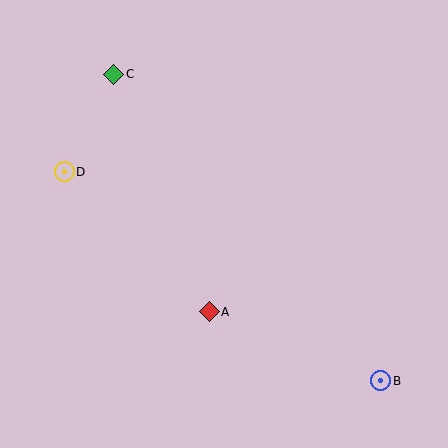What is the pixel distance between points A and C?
The distance between A and C is 256 pixels.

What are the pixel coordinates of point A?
Point A is at (209, 312).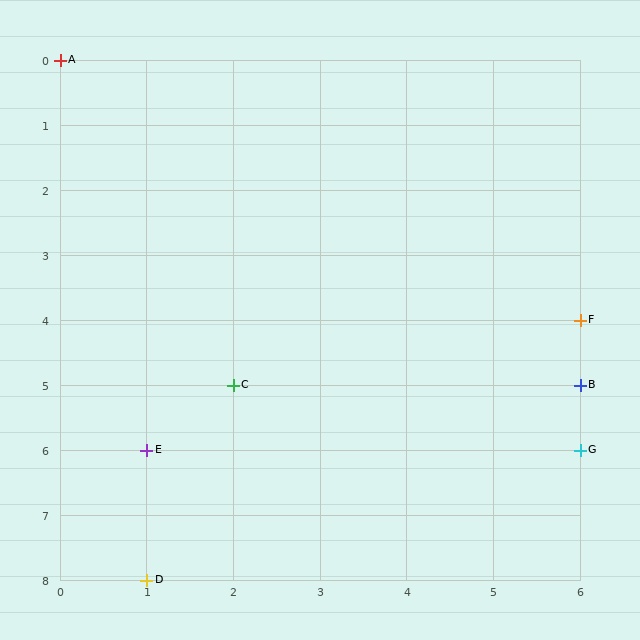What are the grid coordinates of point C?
Point C is at grid coordinates (2, 5).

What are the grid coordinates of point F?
Point F is at grid coordinates (6, 4).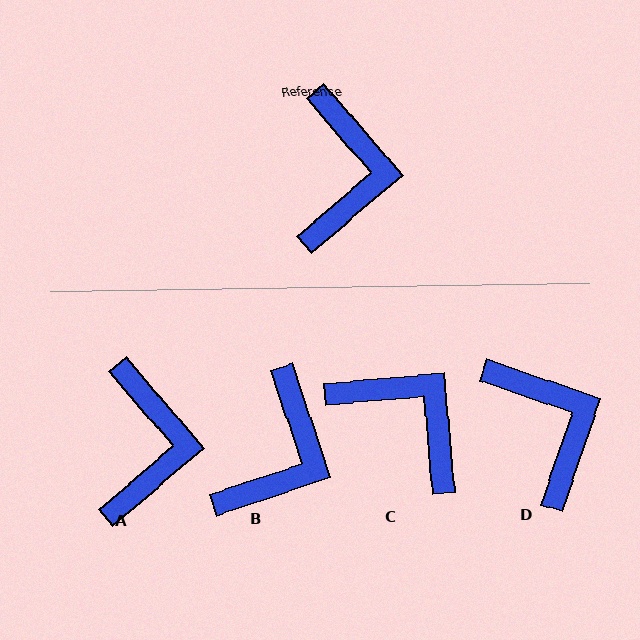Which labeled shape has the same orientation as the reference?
A.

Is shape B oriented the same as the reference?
No, it is off by about 22 degrees.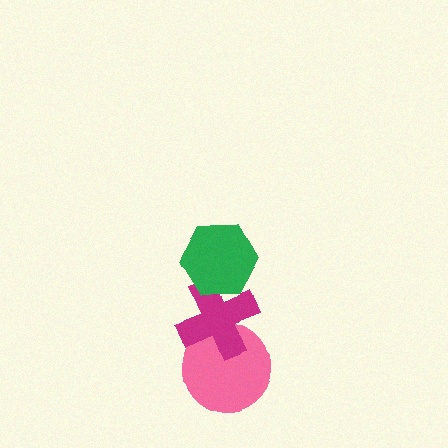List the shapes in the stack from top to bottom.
From top to bottom: the green hexagon, the magenta cross, the pink circle.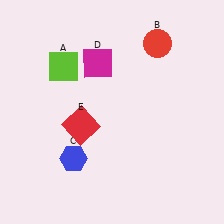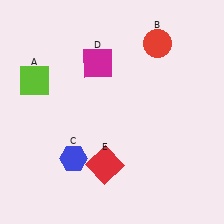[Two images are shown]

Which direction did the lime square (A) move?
The lime square (A) moved left.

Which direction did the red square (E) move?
The red square (E) moved down.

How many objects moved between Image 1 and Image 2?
2 objects moved between the two images.